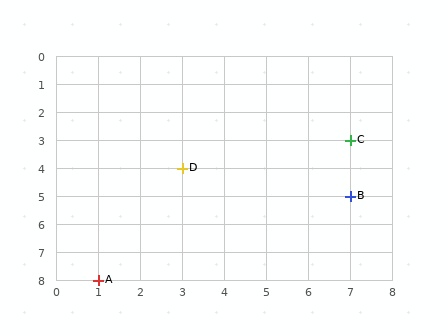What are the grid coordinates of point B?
Point B is at grid coordinates (7, 5).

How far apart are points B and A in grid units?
Points B and A are 6 columns and 3 rows apart (about 6.7 grid units diagonally).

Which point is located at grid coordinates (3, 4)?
Point D is at (3, 4).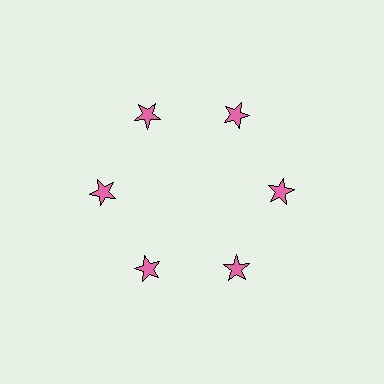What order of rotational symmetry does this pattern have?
This pattern has 6-fold rotational symmetry.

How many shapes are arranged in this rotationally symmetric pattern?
There are 6 shapes, arranged in 6 groups of 1.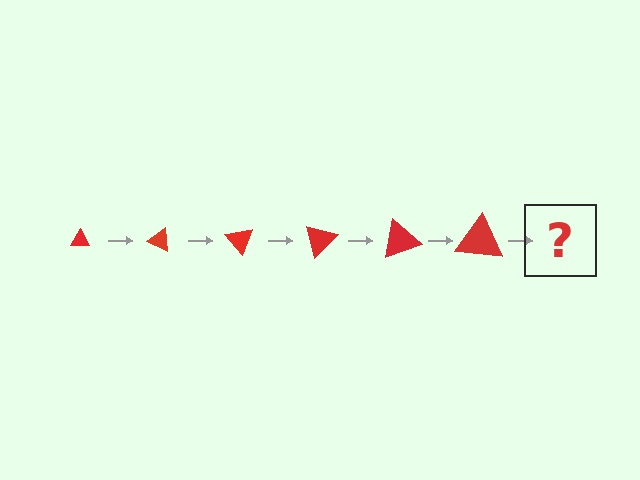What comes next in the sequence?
The next element should be a triangle, larger than the previous one and rotated 150 degrees from the start.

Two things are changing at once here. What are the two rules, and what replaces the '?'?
The two rules are that the triangle grows larger each step and it rotates 25 degrees each step. The '?' should be a triangle, larger than the previous one and rotated 150 degrees from the start.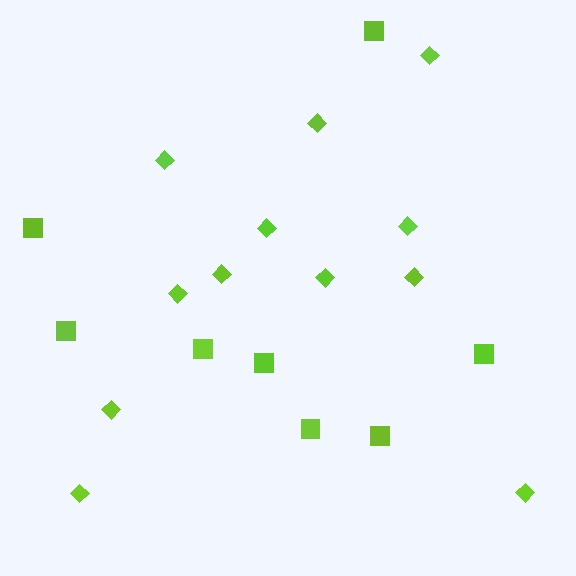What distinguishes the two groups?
There are 2 groups: one group of squares (8) and one group of diamonds (12).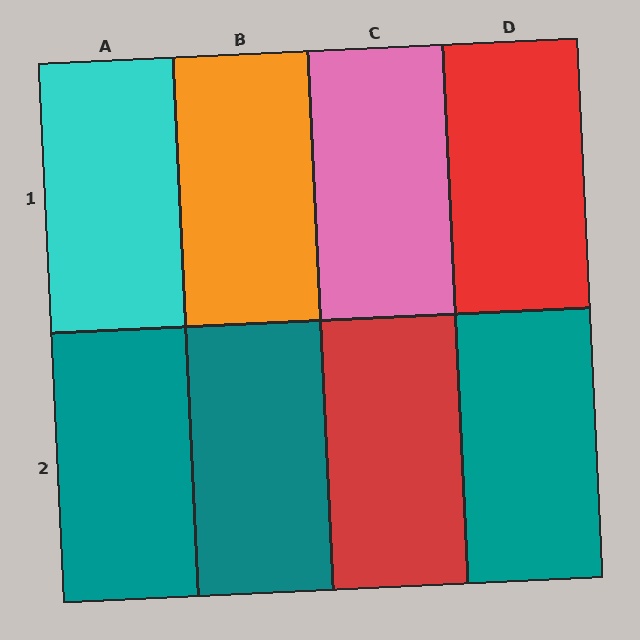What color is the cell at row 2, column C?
Red.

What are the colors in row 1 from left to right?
Cyan, orange, pink, red.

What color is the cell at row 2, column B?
Teal.